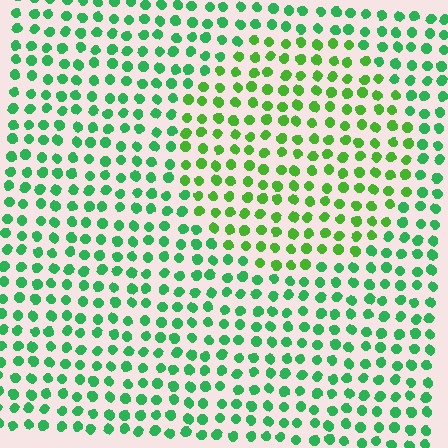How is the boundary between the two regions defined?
The boundary is defined purely by a slight shift in hue (about 30 degrees). Spacing, size, and orientation are identical on both sides.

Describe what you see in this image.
The image is filled with small green elements in a uniform arrangement. A circle-shaped region is visible where the elements are tinted to a slightly different hue, forming a subtle color boundary.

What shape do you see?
I see a circle.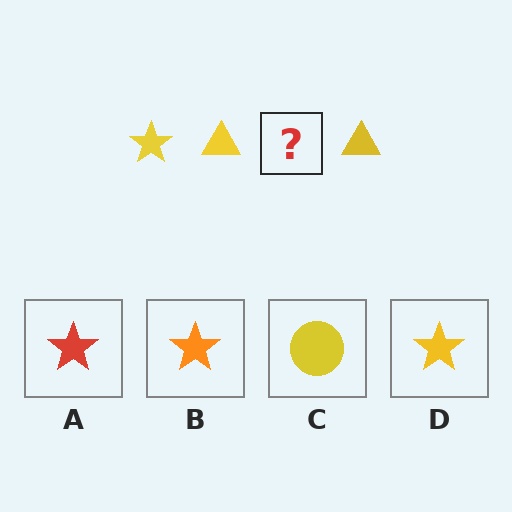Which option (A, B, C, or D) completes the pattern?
D.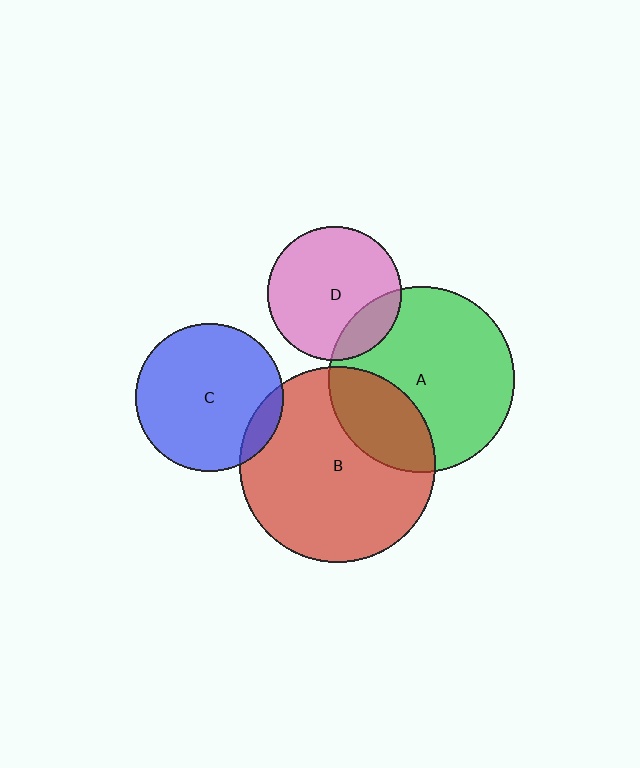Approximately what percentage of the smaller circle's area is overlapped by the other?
Approximately 25%.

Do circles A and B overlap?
Yes.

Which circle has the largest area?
Circle B (red).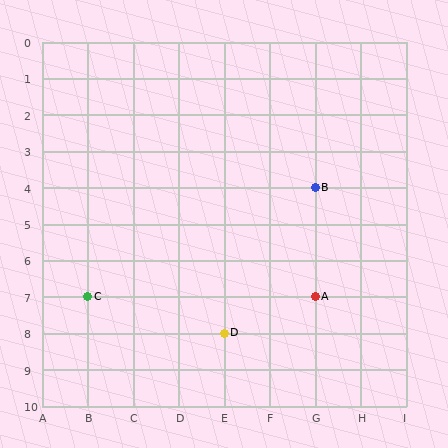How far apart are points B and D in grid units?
Points B and D are 2 columns and 4 rows apart (about 4.5 grid units diagonally).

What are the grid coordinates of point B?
Point B is at grid coordinates (G, 4).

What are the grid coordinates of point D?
Point D is at grid coordinates (E, 8).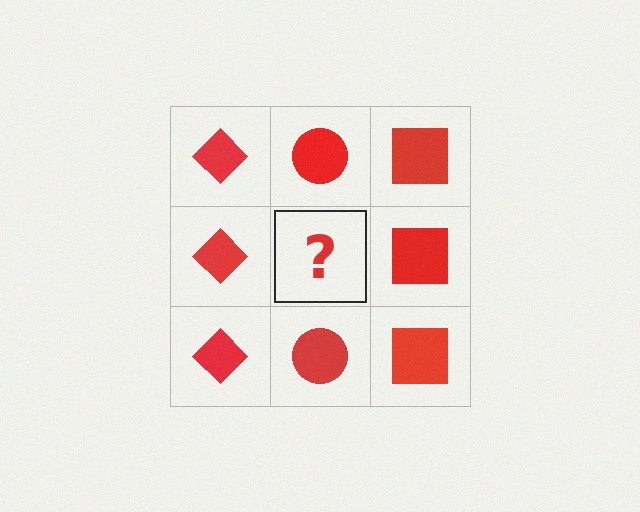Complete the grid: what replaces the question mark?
The question mark should be replaced with a red circle.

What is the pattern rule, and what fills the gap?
The rule is that each column has a consistent shape. The gap should be filled with a red circle.